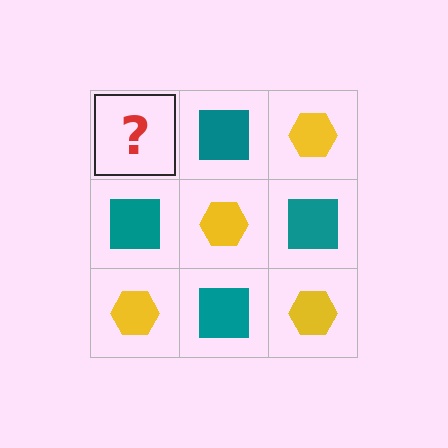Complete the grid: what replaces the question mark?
The question mark should be replaced with a yellow hexagon.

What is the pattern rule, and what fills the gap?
The rule is that it alternates yellow hexagon and teal square in a checkerboard pattern. The gap should be filled with a yellow hexagon.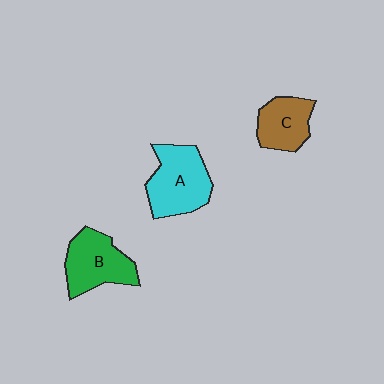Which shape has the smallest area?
Shape C (brown).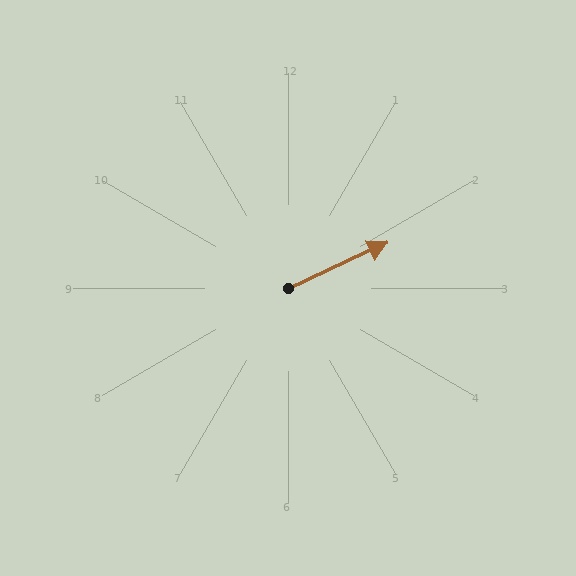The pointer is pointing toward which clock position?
Roughly 2 o'clock.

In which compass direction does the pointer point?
Northeast.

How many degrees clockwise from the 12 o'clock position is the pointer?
Approximately 65 degrees.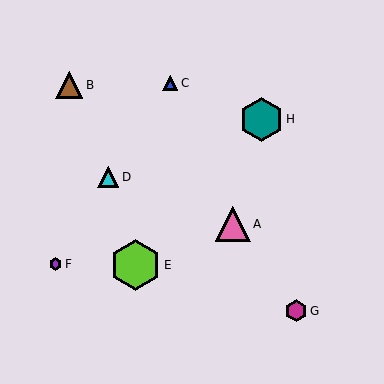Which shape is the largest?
The lime hexagon (labeled E) is the largest.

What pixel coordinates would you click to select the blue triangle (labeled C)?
Click at (170, 83) to select the blue triangle C.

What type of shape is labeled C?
Shape C is a blue triangle.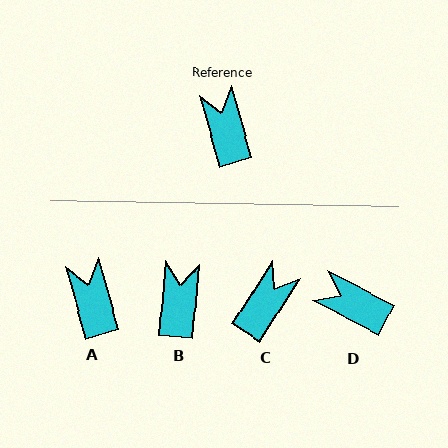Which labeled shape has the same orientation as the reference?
A.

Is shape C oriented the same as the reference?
No, it is off by about 48 degrees.